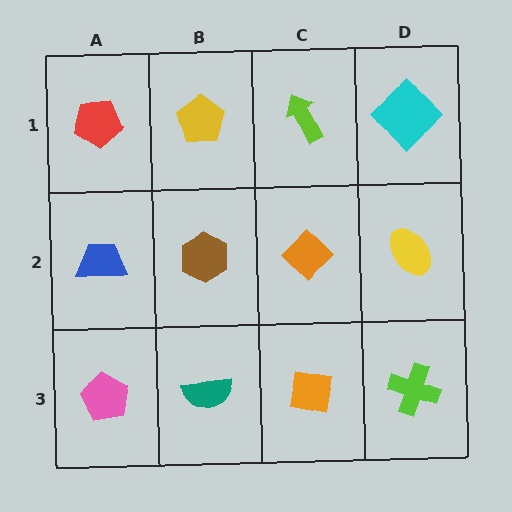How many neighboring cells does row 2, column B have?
4.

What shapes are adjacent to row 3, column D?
A yellow ellipse (row 2, column D), an orange square (row 3, column C).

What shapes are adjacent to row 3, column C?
An orange diamond (row 2, column C), a teal semicircle (row 3, column B), a lime cross (row 3, column D).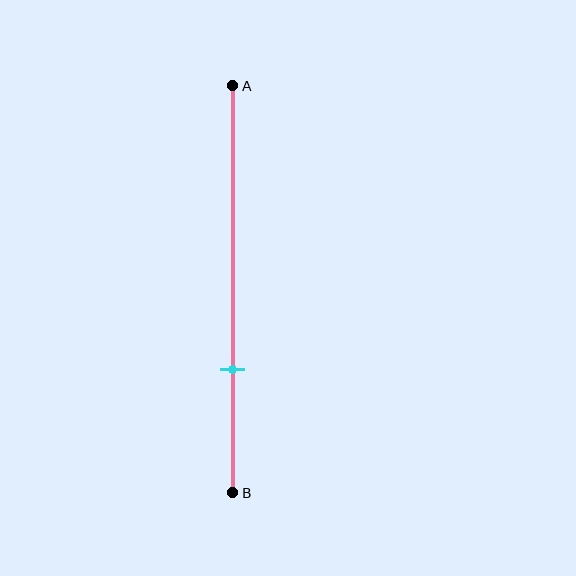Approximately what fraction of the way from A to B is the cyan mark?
The cyan mark is approximately 70% of the way from A to B.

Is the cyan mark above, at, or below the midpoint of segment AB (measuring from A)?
The cyan mark is below the midpoint of segment AB.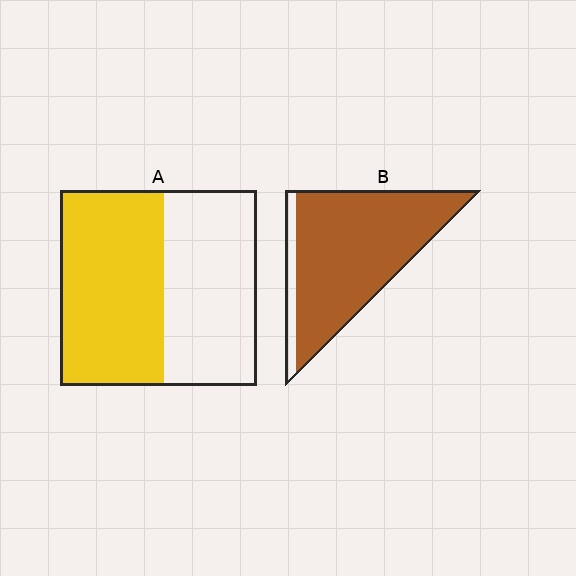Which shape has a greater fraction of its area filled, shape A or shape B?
Shape B.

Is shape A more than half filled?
Roughly half.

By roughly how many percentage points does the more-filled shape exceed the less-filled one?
By roughly 35 percentage points (B over A).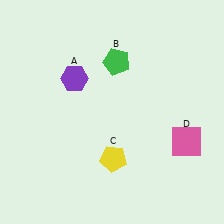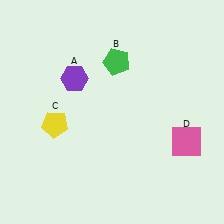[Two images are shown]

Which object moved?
The yellow pentagon (C) moved left.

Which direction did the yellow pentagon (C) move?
The yellow pentagon (C) moved left.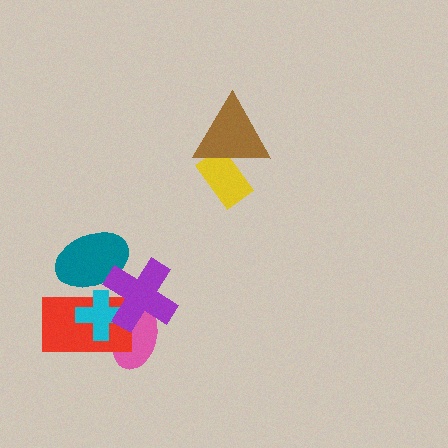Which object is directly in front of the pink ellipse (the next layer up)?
The red rectangle is directly in front of the pink ellipse.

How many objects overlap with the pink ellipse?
3 objects overlap with the pink ellipse.